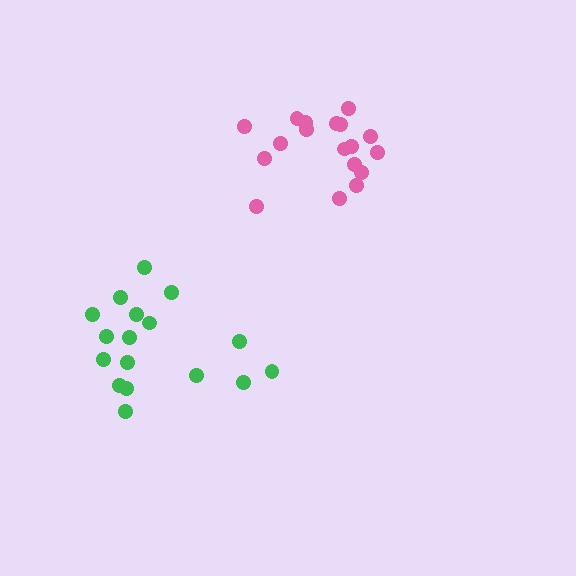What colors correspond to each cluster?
The clusters are colored: pink, green.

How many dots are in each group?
Group 1: 19 dots, Group 2: 17 dots (36 total).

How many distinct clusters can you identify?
There are 2 distinct clusters.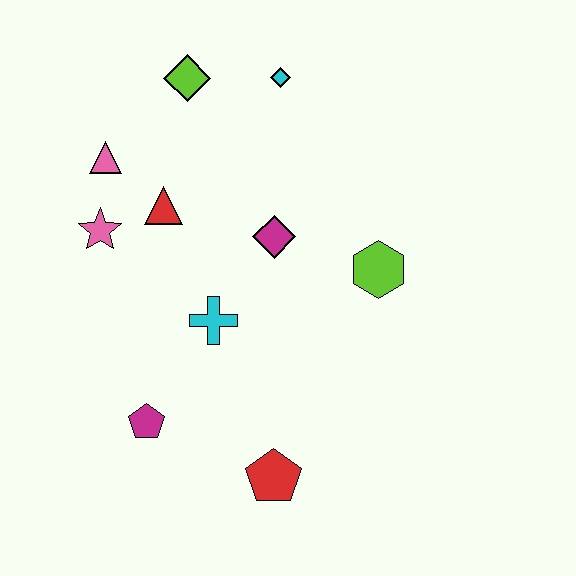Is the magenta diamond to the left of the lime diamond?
No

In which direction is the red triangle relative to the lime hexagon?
The red triangle is to the left of the lime hexagon.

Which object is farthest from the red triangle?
The red pentagon is farthest from the red triangle.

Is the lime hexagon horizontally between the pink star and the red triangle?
No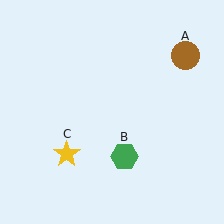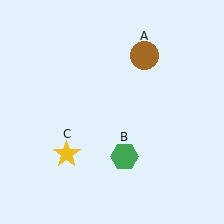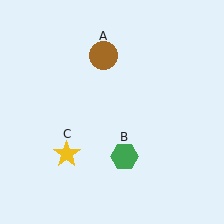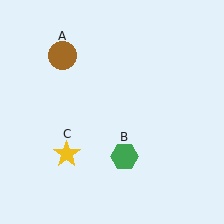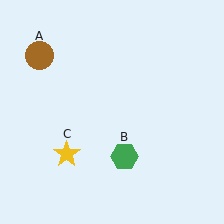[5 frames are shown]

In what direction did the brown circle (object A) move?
The brown circle (object A) moved left.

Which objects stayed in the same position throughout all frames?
Green hexagon (object B) and yellow star (object C) remained stationary.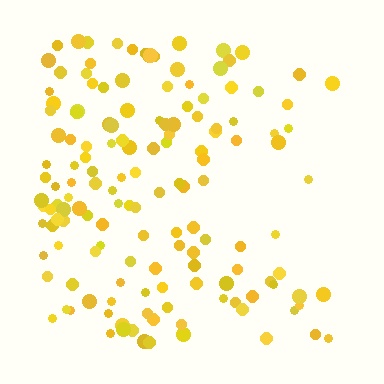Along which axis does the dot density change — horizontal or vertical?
Horizontal.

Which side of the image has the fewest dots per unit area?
The right.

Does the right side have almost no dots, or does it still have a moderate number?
Still a moderate number, just noticeably fewer than the left.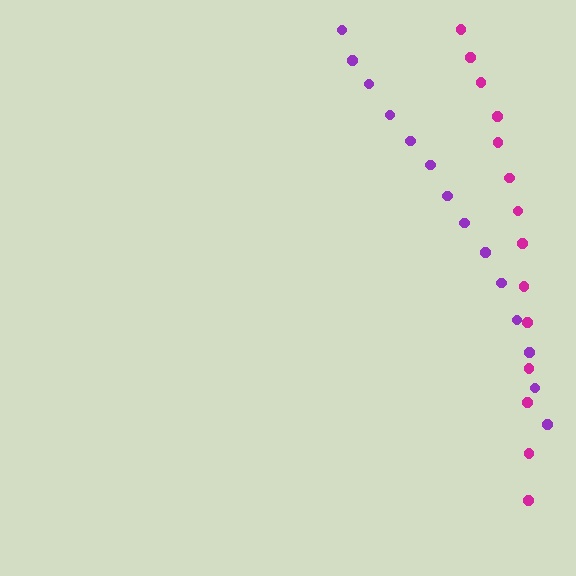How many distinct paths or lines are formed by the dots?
There are 2 distinct paths.